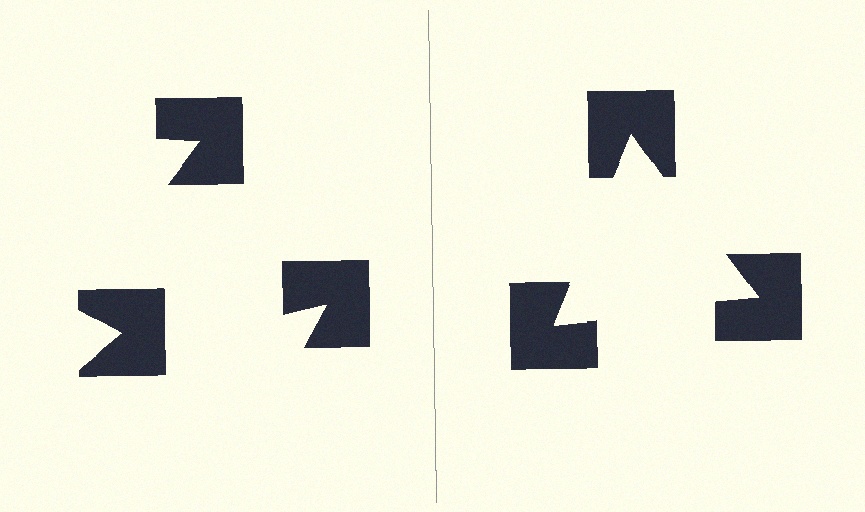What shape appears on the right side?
An illusory triangle.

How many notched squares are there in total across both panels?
6 — 3 on each side.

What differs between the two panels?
The notched squares are positioned identically on both sides; only the wedge orientations differ. On the right they align to a triangle; on the left they are misaligned.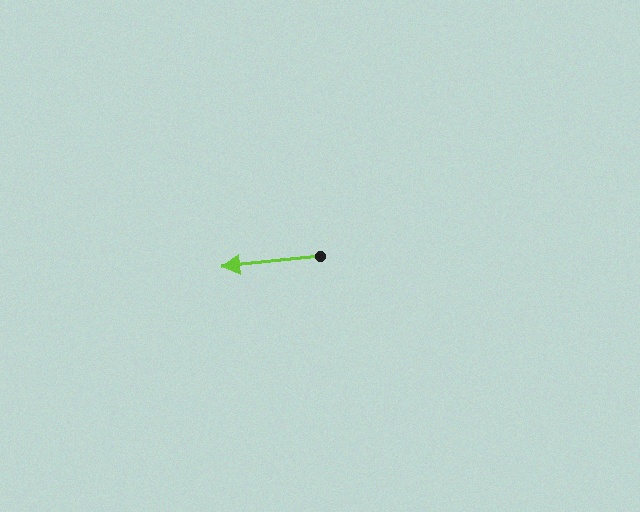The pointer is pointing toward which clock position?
Roughly 9 o'clock.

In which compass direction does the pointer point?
West.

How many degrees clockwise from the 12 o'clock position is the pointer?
Approximately 264 degrees.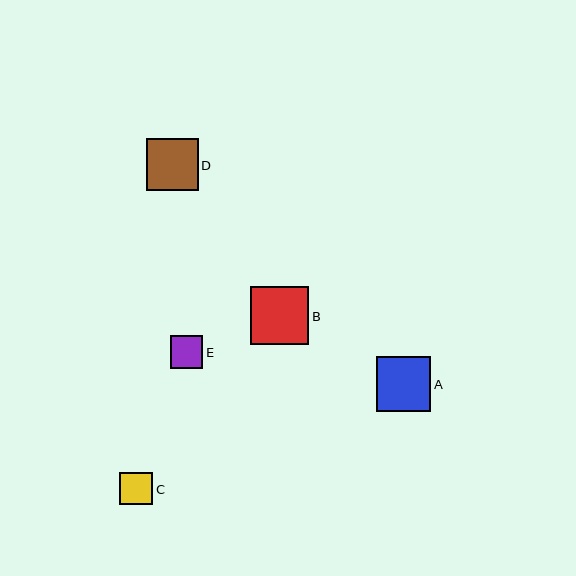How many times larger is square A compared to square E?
Square A is approximately 1.7 times the size of square E.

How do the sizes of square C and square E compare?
Square C and square E are approximately the same size.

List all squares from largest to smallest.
From largest to smallest: B, A, D, C, E.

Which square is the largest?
Square B is the largest with a size of approximately 58 pixels.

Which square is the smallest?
Square E is the smallest with a size of approximately 33 pixels.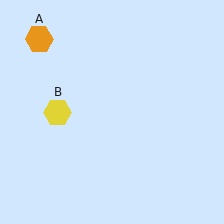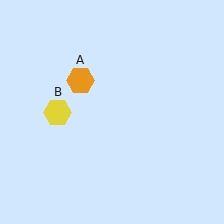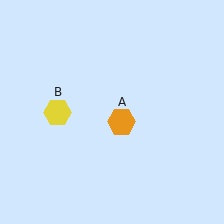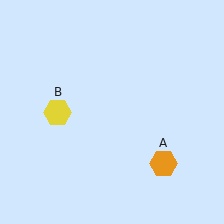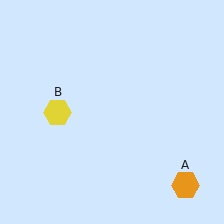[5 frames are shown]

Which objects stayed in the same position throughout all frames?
Yellow hexagon (object B) remained stationary.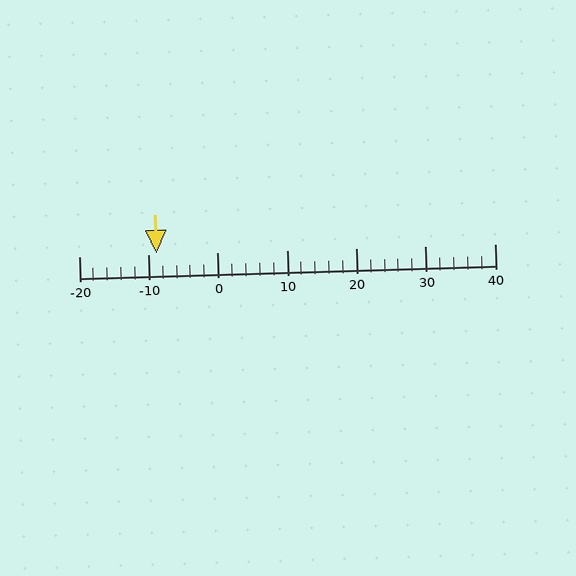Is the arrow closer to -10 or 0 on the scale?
The arrow is closer to -10.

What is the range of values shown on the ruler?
The ruler shows values from -20 to 40.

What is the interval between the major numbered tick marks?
The major tick marks are spaced 10 units apart.